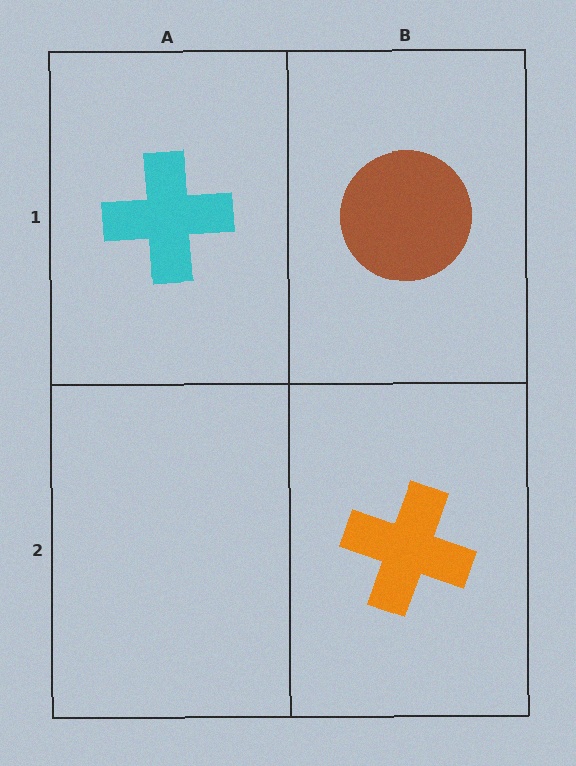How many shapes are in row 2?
1 shape.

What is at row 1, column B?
A brown circle.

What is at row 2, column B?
An orange cross.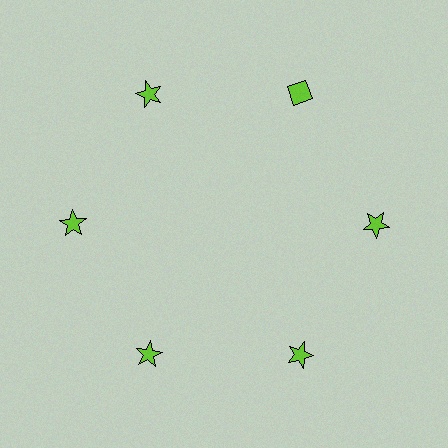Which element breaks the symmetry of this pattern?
The lime diamond at roughly the 1 o'clock position breaks the symmetry. All other shapes are lime stars.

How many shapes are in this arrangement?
There are 6 shapes arranged in a ring pattern.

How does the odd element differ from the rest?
It has a different shape: diamond instead of star.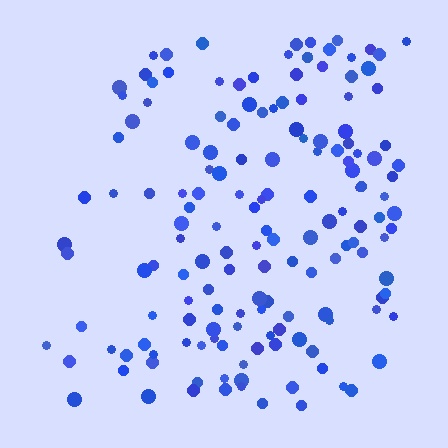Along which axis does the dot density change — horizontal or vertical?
Horizontal.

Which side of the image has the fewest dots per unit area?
The left.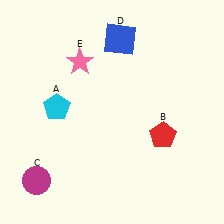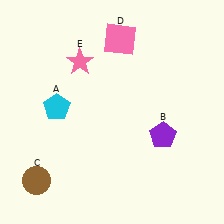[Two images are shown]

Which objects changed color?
B changed from red to purple. C changed from magenta to brown. D changed from blue to pink.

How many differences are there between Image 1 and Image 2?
There are 3 differences between the two images.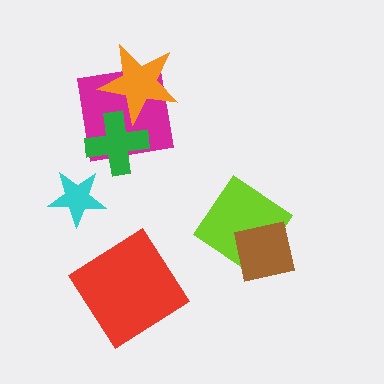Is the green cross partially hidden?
Yes, it is partially covered by another shape.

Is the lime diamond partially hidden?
Yes, it is partially covered by another shape.